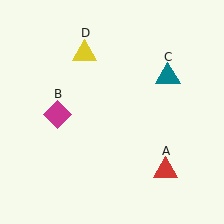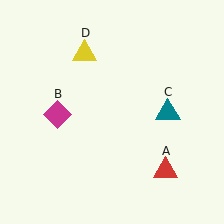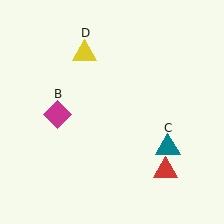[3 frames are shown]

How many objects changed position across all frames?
1 object changed position: teal triangle (object C).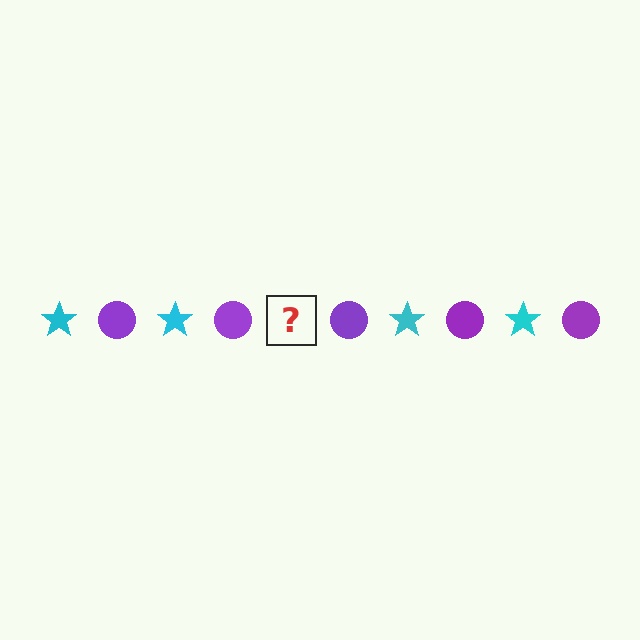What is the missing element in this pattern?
The missing element is a cyan star.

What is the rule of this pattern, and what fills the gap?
The rule is that the pattern alternates between cyan star and purple circle. The gap should be filled with a cyan star.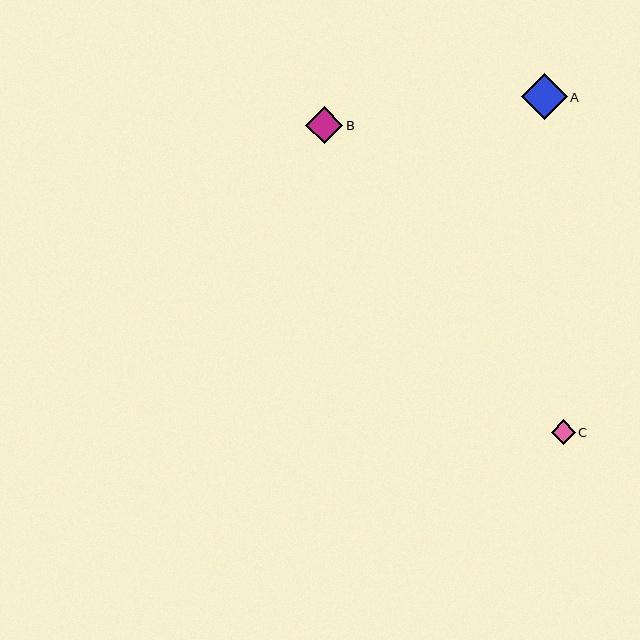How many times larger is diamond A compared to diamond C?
Diamond A is approximately 1.9 times the size of diamond C.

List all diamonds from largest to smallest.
From largest to smallest: A, B, C.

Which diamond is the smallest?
Diamond C is the smallest with a size of approximately 24 pixels.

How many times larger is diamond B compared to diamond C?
Diamond B is approximately 1.5 times the size of diamond C.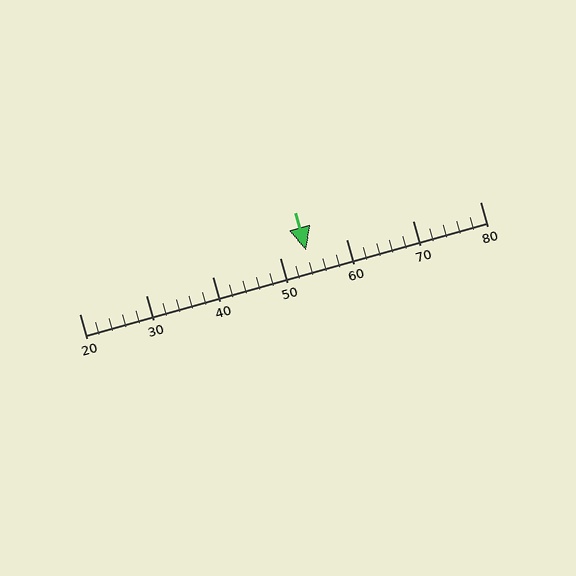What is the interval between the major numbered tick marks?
The major tick marks are spaced 10 units apart.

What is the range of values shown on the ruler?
The ruler shows values from 20 to 80.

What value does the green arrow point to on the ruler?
The green arrow points to approximately 54.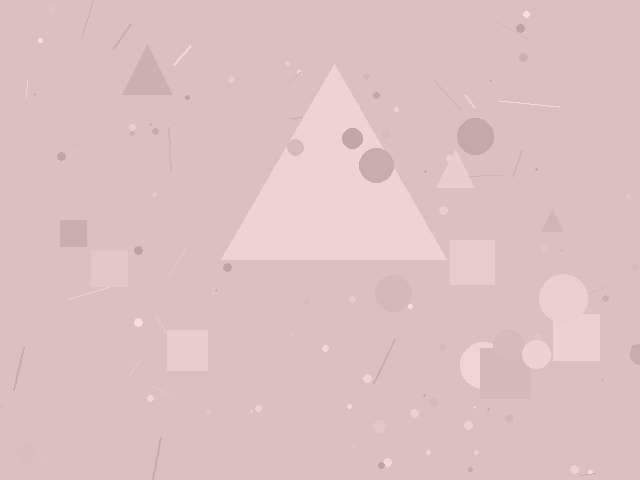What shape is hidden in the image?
A triangle is hidden in the image.